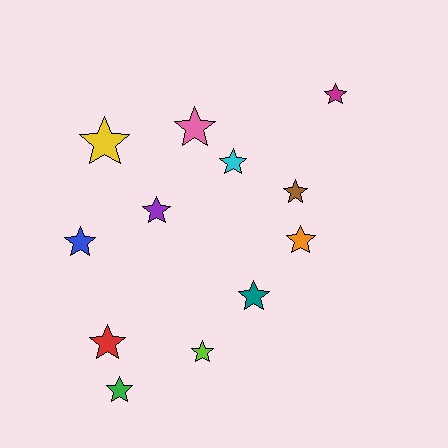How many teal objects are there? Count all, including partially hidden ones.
There is 1 teal object.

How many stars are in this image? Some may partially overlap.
There are 12 stars.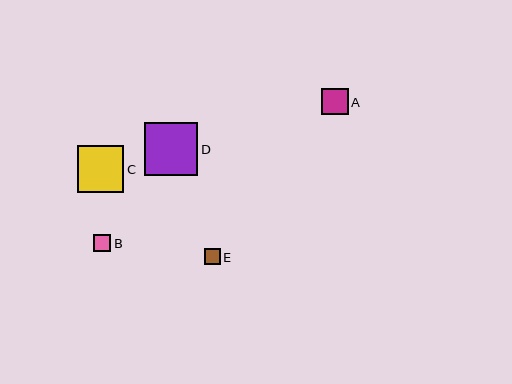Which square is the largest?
Square D is the largest with a size of approximately 53 pixels.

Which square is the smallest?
Square E is the smallest with a size of approximately 16 pixels.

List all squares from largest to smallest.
From largest to smallest: D, C, A, B, E.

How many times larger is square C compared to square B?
Square C is approximately 2.7 times the size of square B.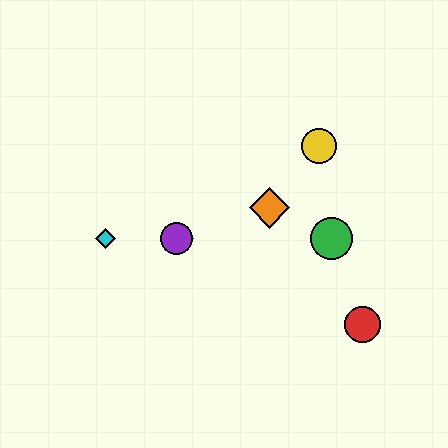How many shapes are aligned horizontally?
4 shapes (the blue diamond, the green circle, the purple circle, the cyan diamond) are aligned horizontally.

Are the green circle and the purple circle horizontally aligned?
Yes, both are at y≈239.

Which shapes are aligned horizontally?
The blue diamond, the green circle, the purple circle, the cyan diamond are aligned horizontally.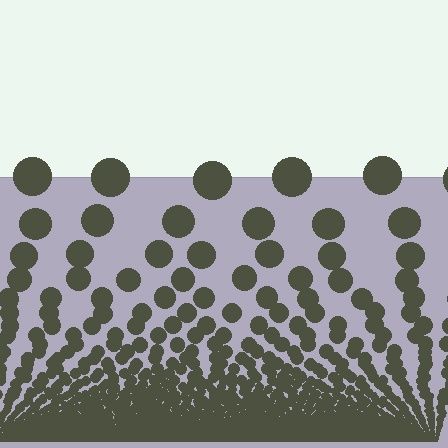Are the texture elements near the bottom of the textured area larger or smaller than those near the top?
Smaller. The gradient is inverted — elements near the bottom are smaller and denser.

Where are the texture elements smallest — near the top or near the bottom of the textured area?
Near the bottom.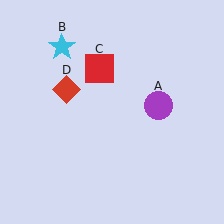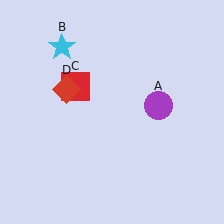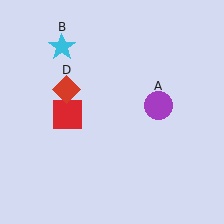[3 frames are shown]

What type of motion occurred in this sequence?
The red square (object C) rotated counterclockwise around the center of the scene.